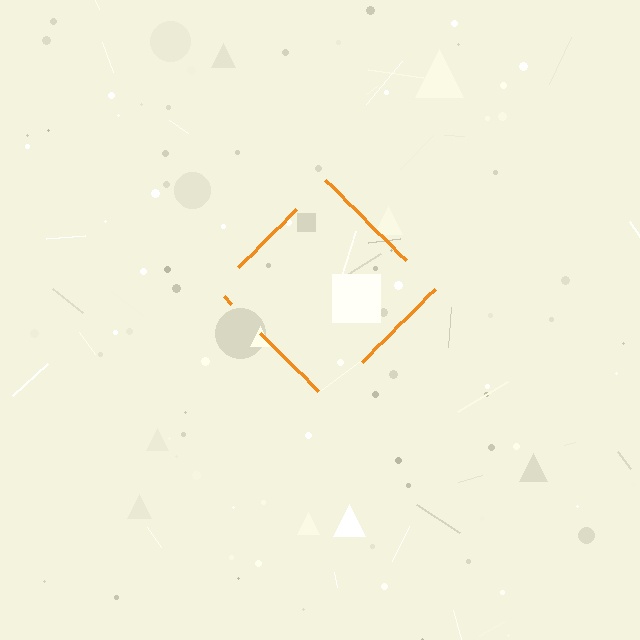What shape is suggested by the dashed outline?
The dashed outline suggests a diamond.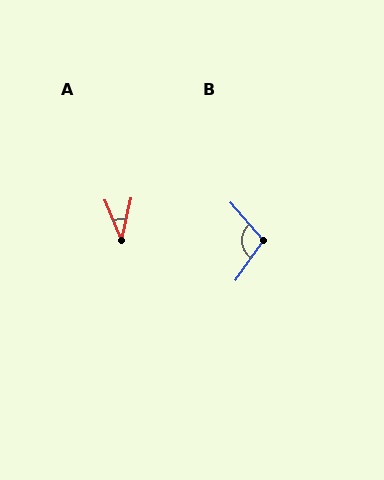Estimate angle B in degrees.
Approximately 104 degrees.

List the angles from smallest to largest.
A (35°), B (104°).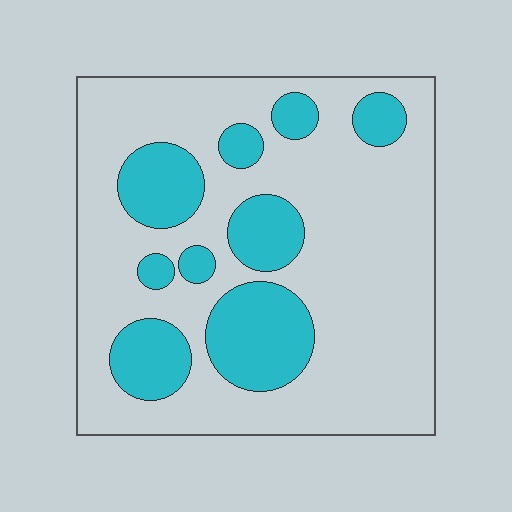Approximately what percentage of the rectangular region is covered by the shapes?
Approximately 25%.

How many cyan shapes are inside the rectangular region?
9.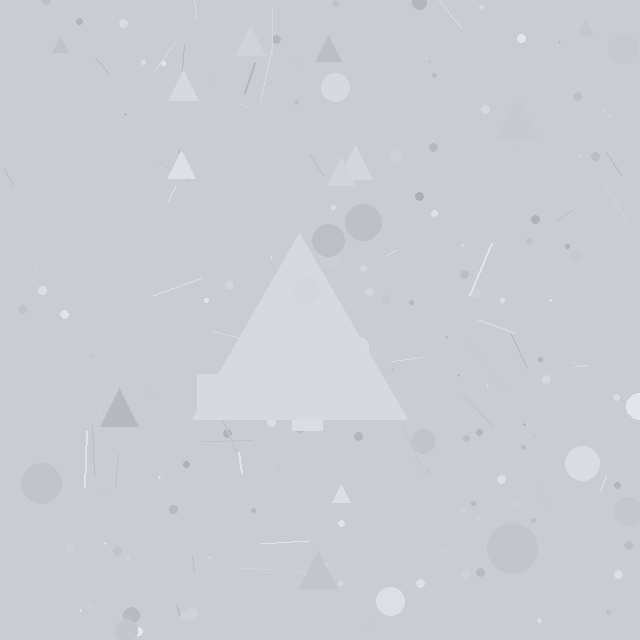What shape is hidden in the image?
A triangle is hidden in the image.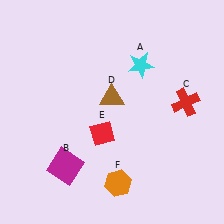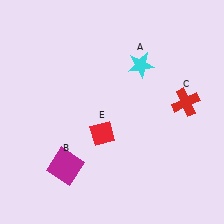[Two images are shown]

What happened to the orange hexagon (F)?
The orange hexagon (F) was removed in Image 2. It was in the bottom-right area of Image 1.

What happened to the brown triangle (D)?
The brown triangle (D) was removed in Image 2. It was in the top-left area of Image 1.